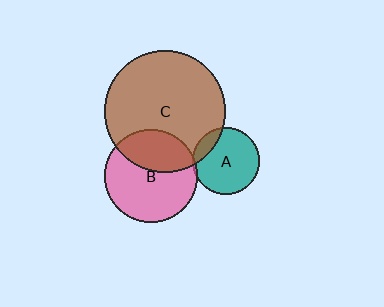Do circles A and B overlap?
Yes.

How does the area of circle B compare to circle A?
Approximately 1.9 times.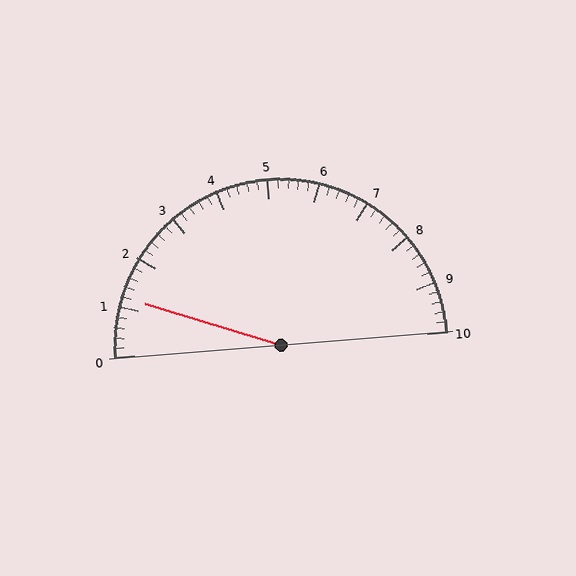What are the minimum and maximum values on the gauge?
The gauge ranges from 0 to 10.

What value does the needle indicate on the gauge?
The needle indicates approximately 1.2.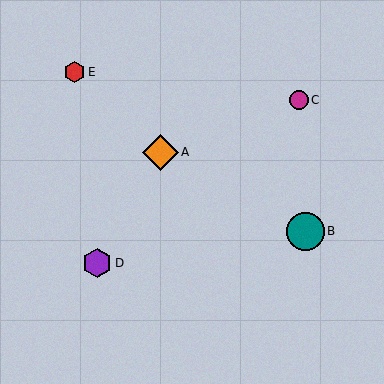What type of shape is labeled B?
Shape B is a teal circle.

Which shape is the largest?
The teal circle (labeled B) is the largest.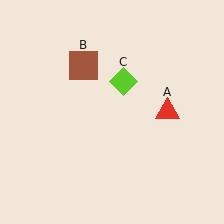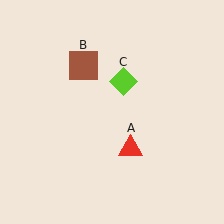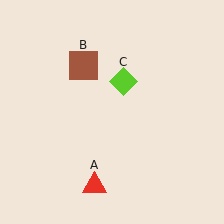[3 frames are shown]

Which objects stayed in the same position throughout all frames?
Brown square (object B) and lime diamond (object C) remained stationary.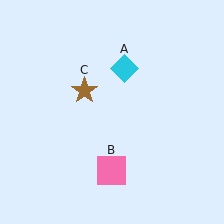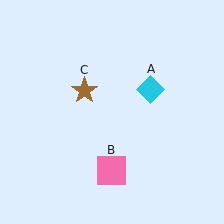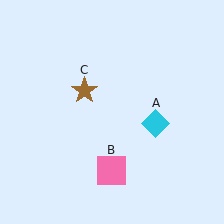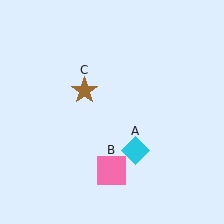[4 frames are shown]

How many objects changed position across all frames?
1 object changed position: cyan diamond (object A).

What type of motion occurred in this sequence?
The cyan diamond (object A) rotated clockwise around the center of the scene.